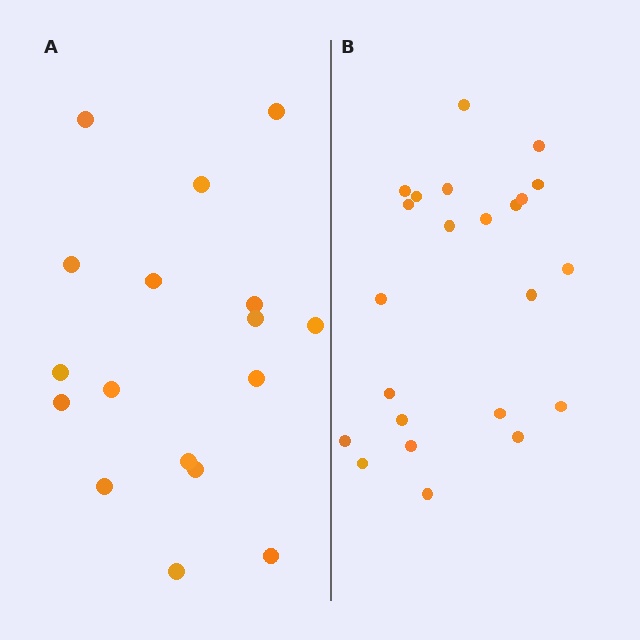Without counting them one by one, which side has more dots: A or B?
Region B (the right region) has more dots.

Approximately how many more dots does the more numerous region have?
Region B has about 6 more dots than region A.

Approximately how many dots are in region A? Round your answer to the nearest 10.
About 20 dots. (The exact count is 17, which rounds to 20.)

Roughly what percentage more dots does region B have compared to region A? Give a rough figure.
About 35% more.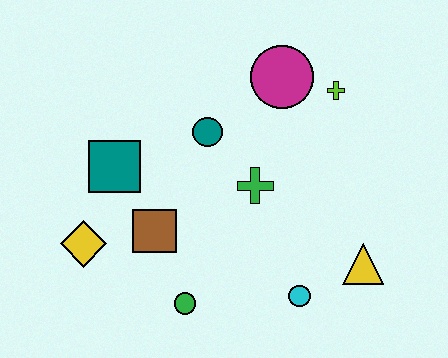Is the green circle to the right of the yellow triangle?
No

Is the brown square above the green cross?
No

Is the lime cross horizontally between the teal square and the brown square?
No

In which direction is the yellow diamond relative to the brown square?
The yellow diamond is to the left of the brown square.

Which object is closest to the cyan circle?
The yellow triangle is closest to the cyan circle.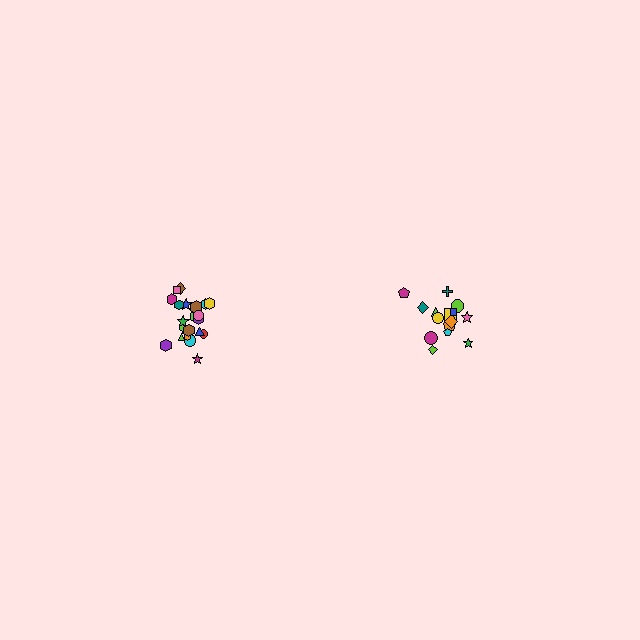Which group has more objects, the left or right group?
The left group.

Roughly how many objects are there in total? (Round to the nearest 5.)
Roughly 35 objects in total.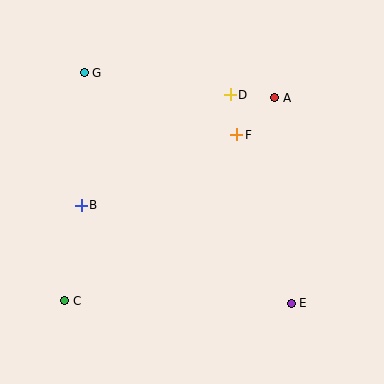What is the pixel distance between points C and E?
The distance between C and E is 226 pixels.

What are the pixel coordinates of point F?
Point F is at (237, 135).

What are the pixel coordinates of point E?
Point E is at (291, 303).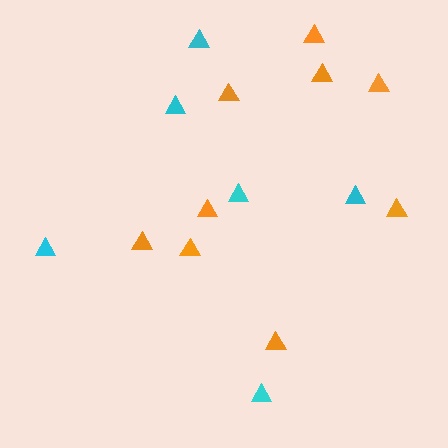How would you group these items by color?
There are 2 groups: one group of orange triangles (9) and one group of cyan triangles (6).